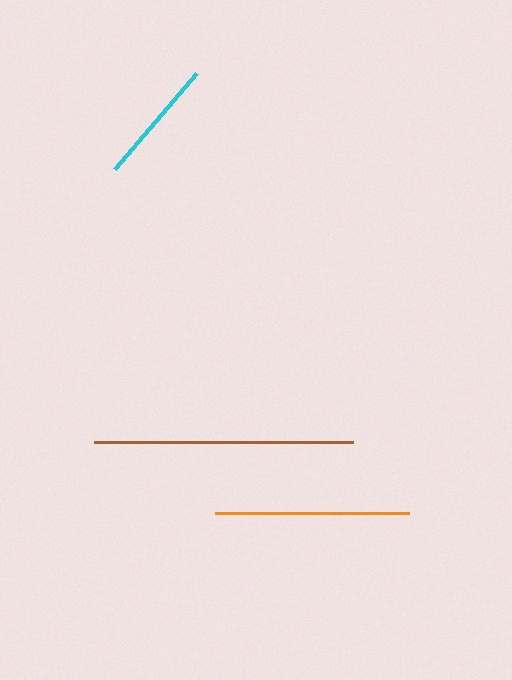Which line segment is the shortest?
The cyan line is the shortest at approximately 126 pixels.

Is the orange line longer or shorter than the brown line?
The brown line is longer than the orange line.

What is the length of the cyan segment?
The cyan segment is approximately 126 pixels long.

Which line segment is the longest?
The brown line is the longest at approximately 258 pixels.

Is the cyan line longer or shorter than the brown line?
The brown line is longer than the cyan line.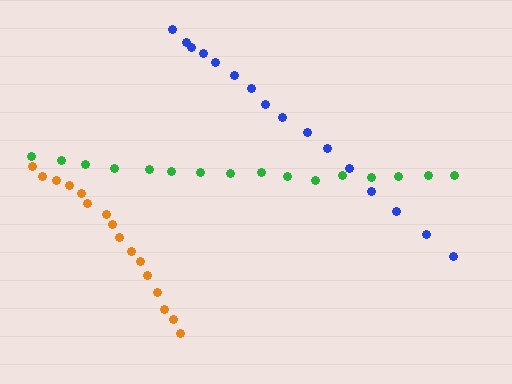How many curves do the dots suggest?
There are 3 distinct paths.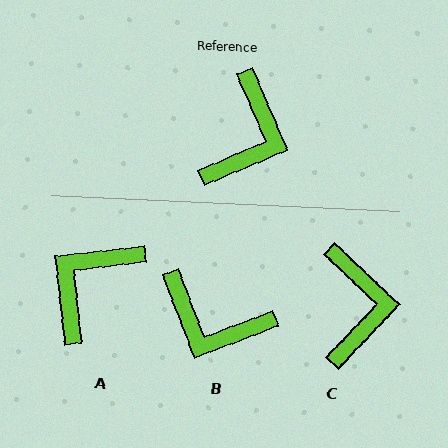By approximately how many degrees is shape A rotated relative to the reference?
Approximately 163 degrees counter-clockwise.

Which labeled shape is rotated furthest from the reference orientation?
A, about 163 degrees away.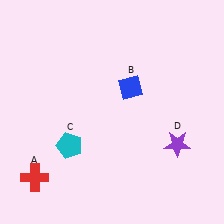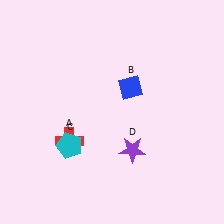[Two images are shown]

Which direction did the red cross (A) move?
The red cross (A) moved up.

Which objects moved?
The objects that moved are: the red cross (A), the purple star (D).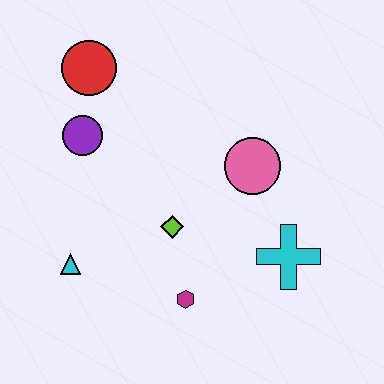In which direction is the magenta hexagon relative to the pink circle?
The magenta hexagon is below the pink circle.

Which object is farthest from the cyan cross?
The red circle is farthest from the cyan cross.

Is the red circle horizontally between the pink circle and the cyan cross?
No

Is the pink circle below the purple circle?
Yes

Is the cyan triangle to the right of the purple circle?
No